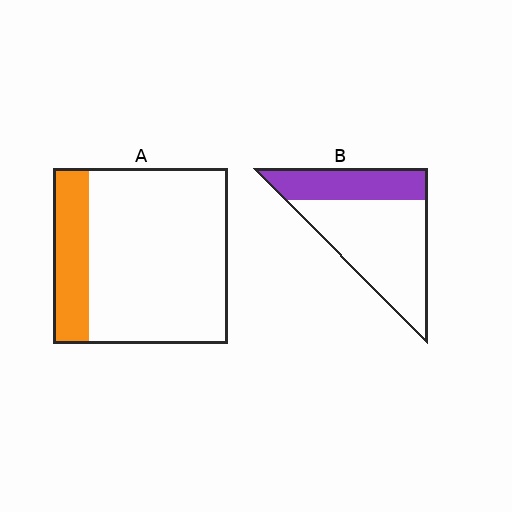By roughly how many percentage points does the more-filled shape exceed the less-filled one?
By roughly 10 percentage points (B over A).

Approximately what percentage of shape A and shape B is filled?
A is approximately 20% and B is approximately 35%.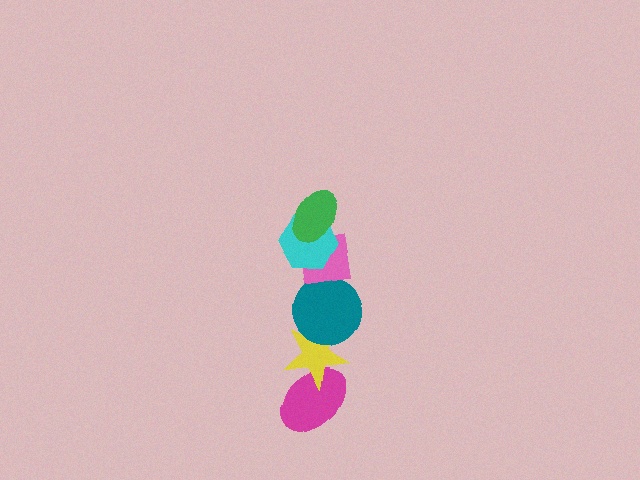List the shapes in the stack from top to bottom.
From top to bottom: the green ellipse, the cyan hexagon, the pink square, the teal circle, the yellow star, the magenta ellipse.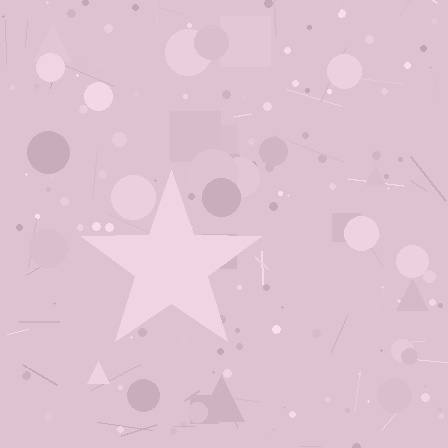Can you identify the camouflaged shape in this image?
The camouflaged shape is a star.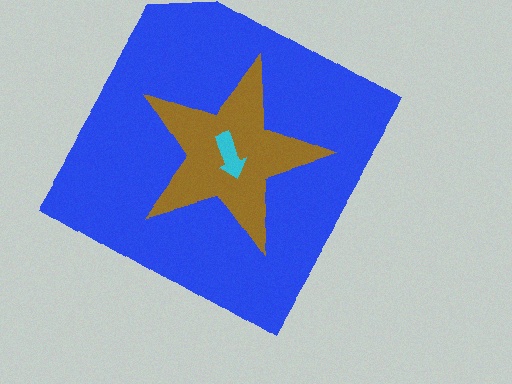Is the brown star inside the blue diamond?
Yes.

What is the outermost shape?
The blue diamond.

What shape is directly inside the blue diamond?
The brown star.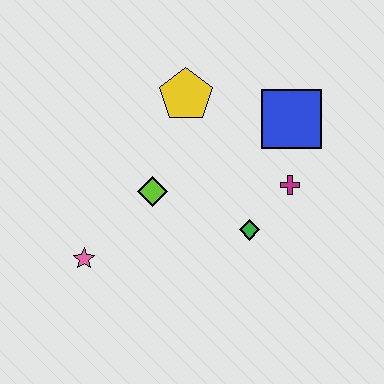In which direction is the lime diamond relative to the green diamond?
The lime diamond is to the left of the green diamond.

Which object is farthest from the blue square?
The pink star is farthest from the blue square.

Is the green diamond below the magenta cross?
Yes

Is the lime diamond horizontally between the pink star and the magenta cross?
Yes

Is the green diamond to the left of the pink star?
No